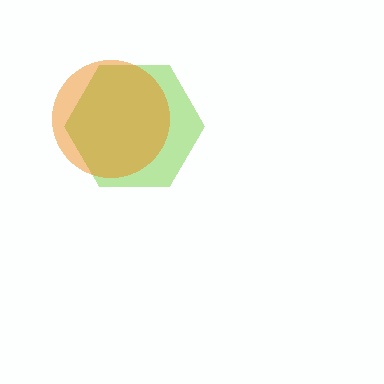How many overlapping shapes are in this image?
There are 2 overlapping shapes in the image.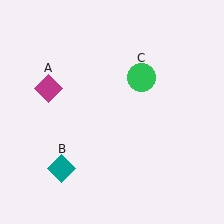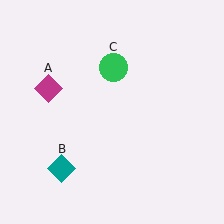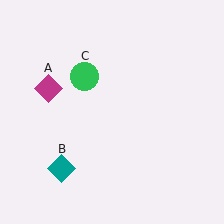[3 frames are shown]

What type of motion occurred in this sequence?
The green circle (object C) rotated counterclockwise around the center of the scene.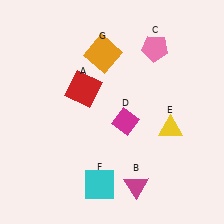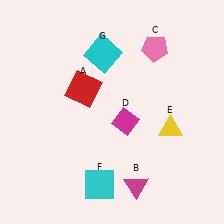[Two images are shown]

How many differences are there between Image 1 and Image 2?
There is 1 difference between the two images.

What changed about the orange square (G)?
In Image 1, G is orange. In Image 2, it changed to cyan.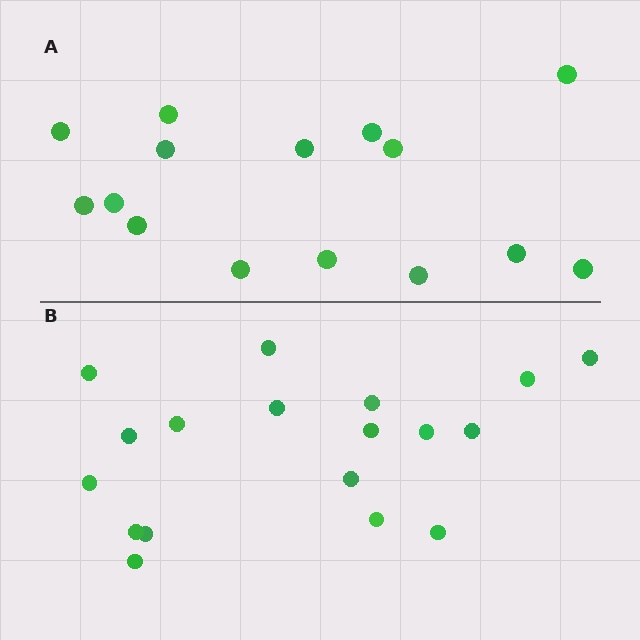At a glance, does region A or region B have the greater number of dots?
Region B (the bottom region) has more dots.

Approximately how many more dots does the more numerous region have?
Region B has just a few more — roughly 2 or 3 more dots than region A.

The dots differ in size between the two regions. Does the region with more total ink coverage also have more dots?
No. Region A has more total ink coverage because its dots are larger, but region B actually contains more individual dots. Total area can be misleading — the number of items is what matters here.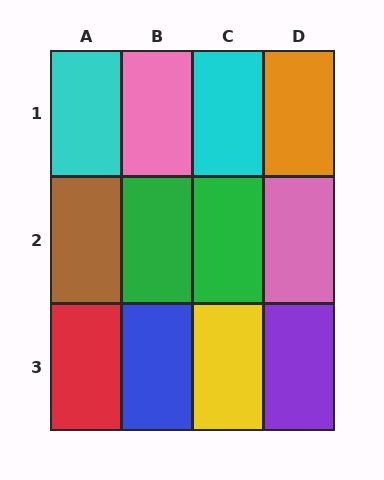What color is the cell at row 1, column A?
Cyan.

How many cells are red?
1 cell is red.